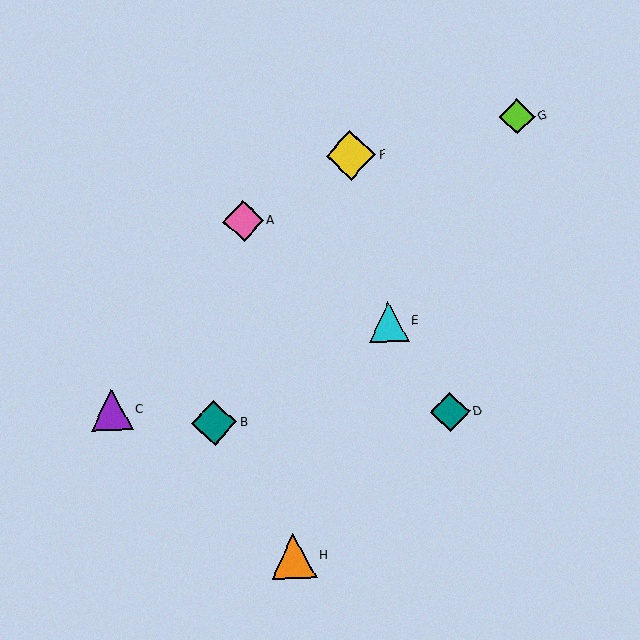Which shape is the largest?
The yellow diamond (labeled F) is the largest.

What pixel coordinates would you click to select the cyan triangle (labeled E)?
Click at (388, 322) to select the cyan triangle E.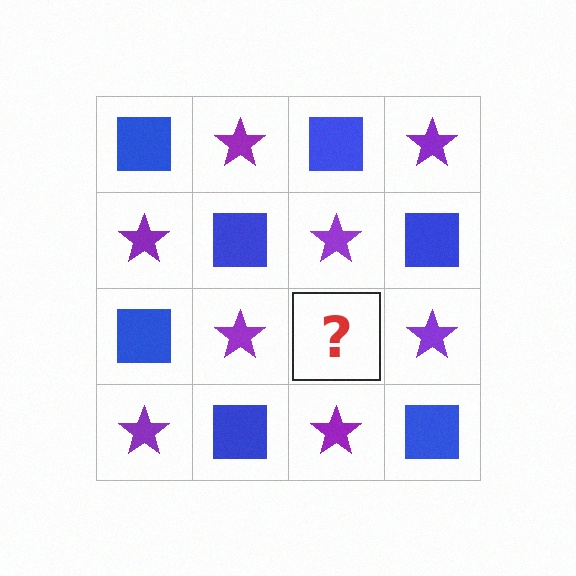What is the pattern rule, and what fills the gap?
The rule is that it alternates blue square and purple star in a checkerboard pattern. The gap should be filled with a blue square.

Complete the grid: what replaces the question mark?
The question mark should be replaced with a blue square.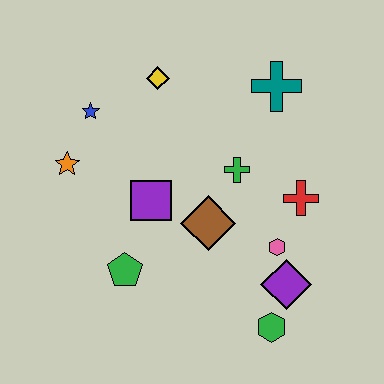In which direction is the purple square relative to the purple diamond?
The purple square is to the left of the purple diamond.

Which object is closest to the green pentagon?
The purple square is closest to the green pentagon.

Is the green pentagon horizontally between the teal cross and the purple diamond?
No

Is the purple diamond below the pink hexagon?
Yes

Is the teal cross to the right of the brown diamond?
Yes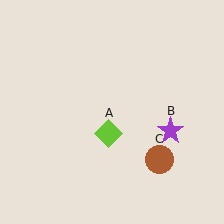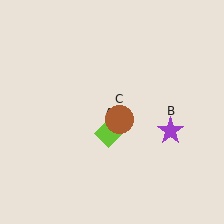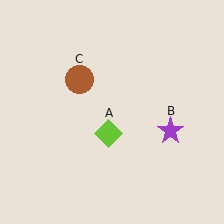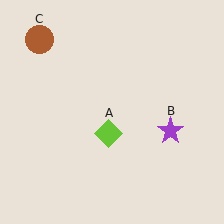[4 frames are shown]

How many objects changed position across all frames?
1 object changed position: brown circle (object C).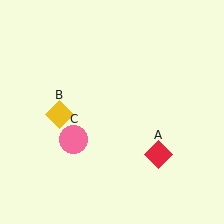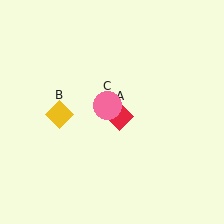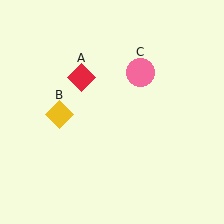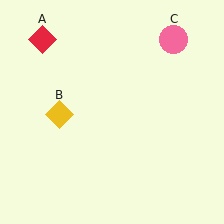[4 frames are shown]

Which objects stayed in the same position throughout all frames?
Yellow diamond (object B) remained stationary.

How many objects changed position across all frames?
2 objects changed position: red diamond (object A), pink circle (object C).